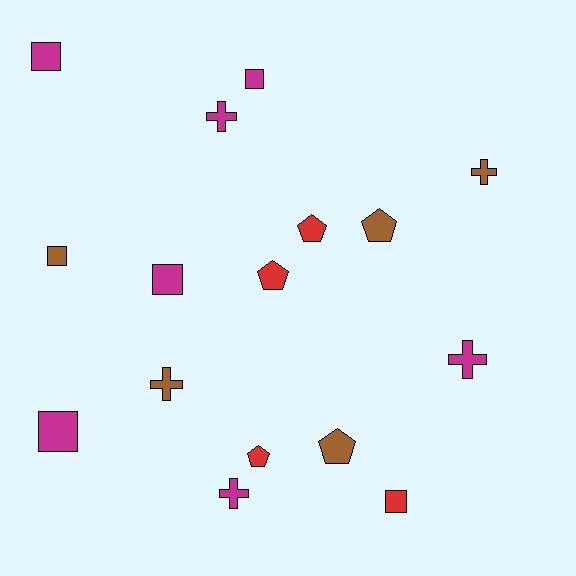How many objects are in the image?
There are 16 objects.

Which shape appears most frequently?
Square, with 6 objects.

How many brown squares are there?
There is 1 brown square.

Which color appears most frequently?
Magenta, with 7 objects.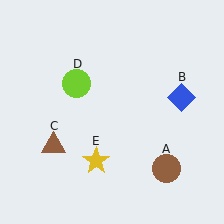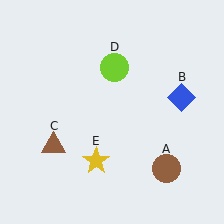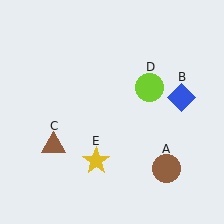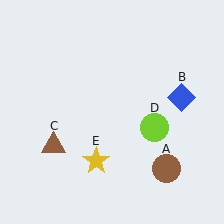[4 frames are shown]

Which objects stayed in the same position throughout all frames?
Brown circle (object A) and blue diamond (object B) and brown triangle (object C) and yellow star (object E) remained stationary.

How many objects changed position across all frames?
1 object changed position: lime circle (object D).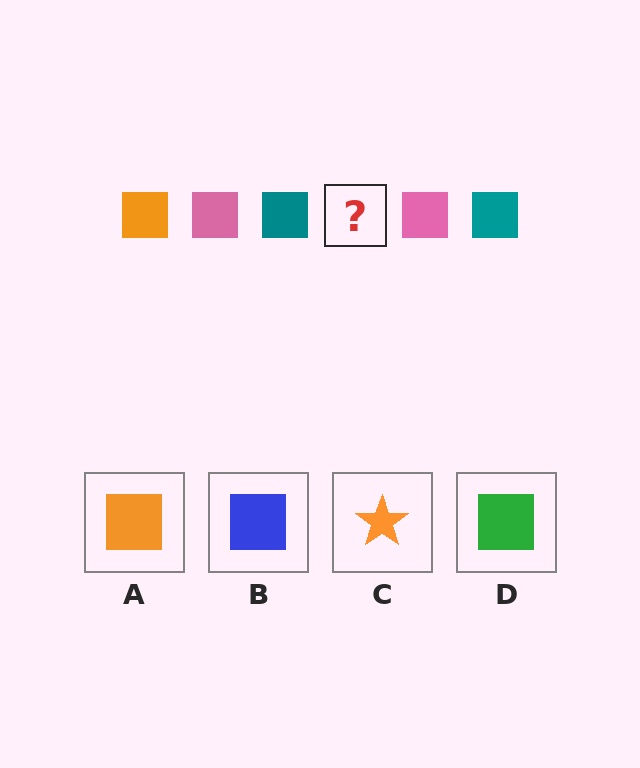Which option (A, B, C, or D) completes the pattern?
A.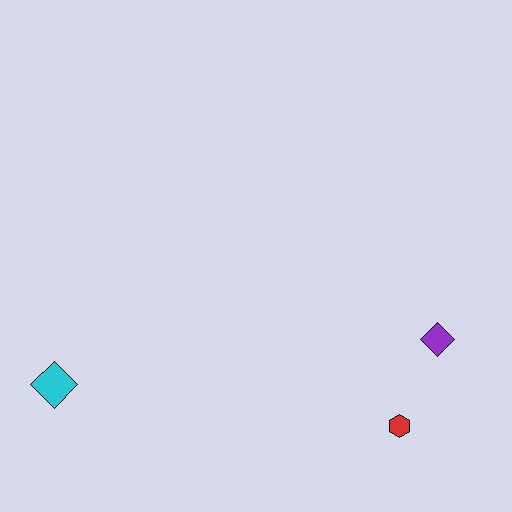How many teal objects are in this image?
There are no teal objects.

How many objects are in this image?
There are 3 objects.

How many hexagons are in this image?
There is 1 hexagon.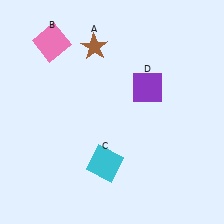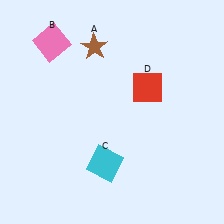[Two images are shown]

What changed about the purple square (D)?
In Image 1, D is purple. In Image 2, it changed to red.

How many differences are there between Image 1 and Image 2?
There is 1 difference between the two images.